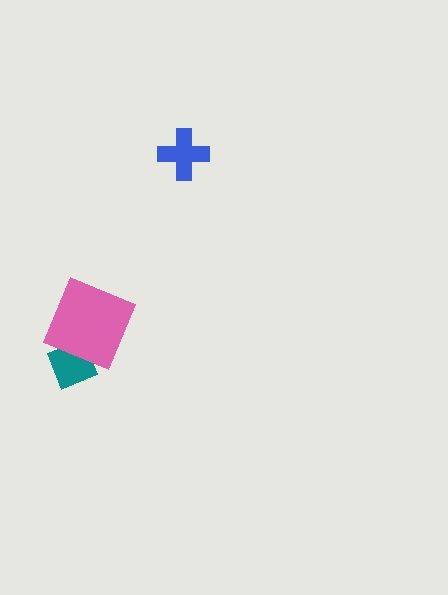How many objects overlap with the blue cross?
0 objects overlap with the blue cross.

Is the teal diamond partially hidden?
Yes, it is partially covered by another shape.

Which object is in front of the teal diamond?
The pink diamond is in front of the teal diamond.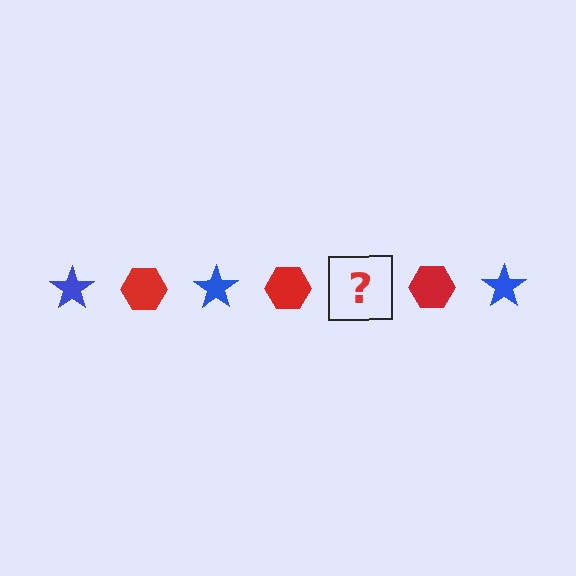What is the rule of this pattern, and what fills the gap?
The rule is that the pattern alternates between blue star and red hexagon. The gap should be filled with a blue star.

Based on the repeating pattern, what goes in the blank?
The blank should be a blue star.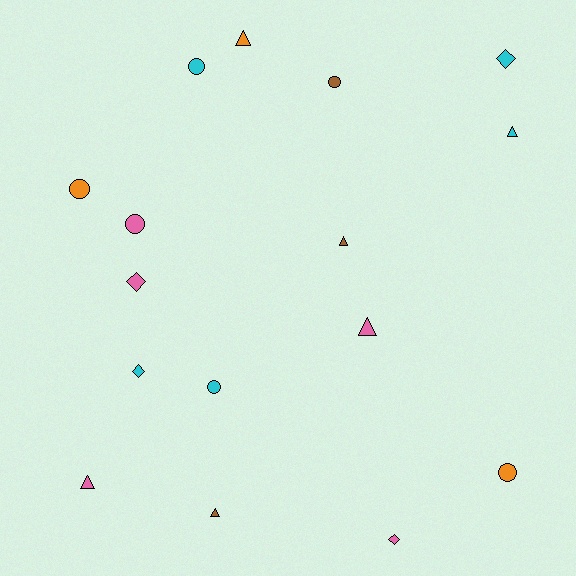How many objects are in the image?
There are 16 objects.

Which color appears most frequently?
Cyan, with 5 objects.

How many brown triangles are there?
There are 2 brown triangles.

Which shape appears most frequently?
Circle, with 6 objects.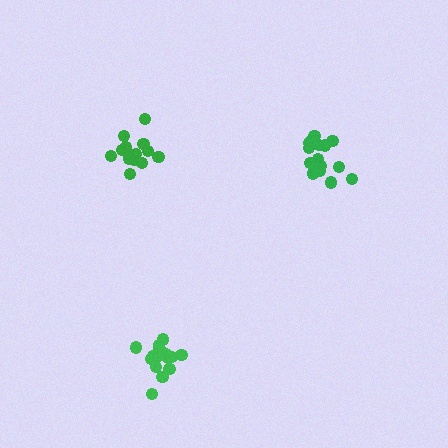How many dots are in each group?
Group 1: 16 dots, Group 2: 17 dots, Group 3: 16 dots (49 total).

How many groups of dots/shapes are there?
There are 3 groups.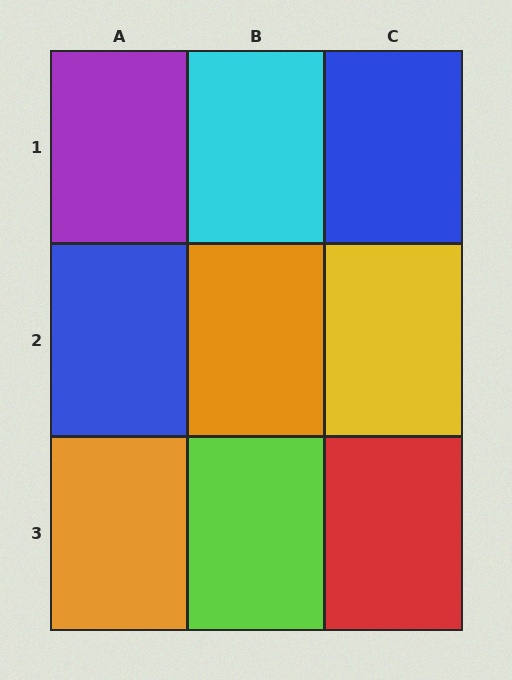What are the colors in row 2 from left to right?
Blue, orange, yellow.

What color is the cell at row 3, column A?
Orange.